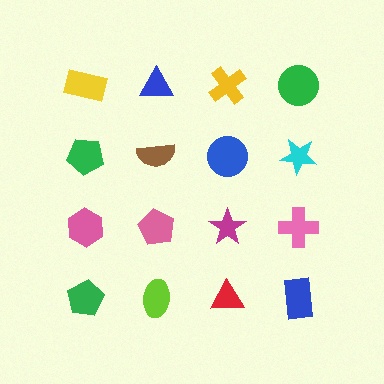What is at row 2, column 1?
A green pentagon.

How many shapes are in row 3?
4 shapes.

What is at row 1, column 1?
A yellow rectangle.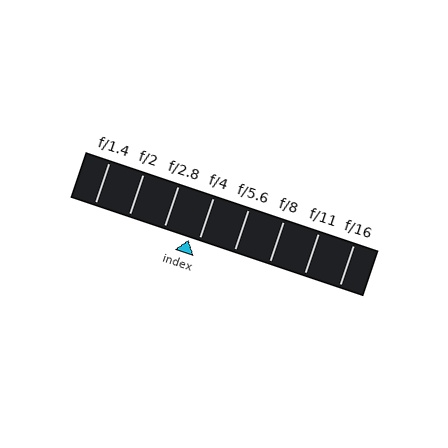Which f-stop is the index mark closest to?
The index mark is closest to f/4.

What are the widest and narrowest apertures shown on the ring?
The widest aperture shown is f/1.4 and the narrowest is f/16.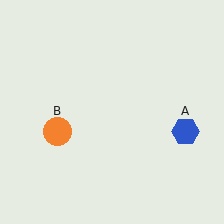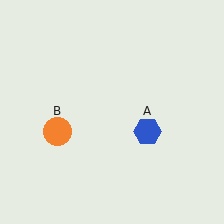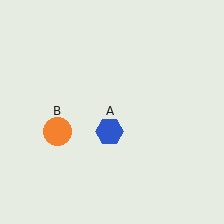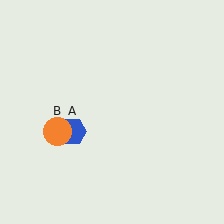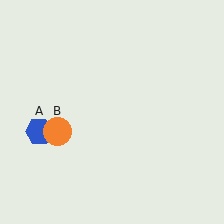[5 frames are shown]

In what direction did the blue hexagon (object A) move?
The blue hexagon (object A) moved left.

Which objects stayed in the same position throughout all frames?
Orange circle (object B) remained stationary.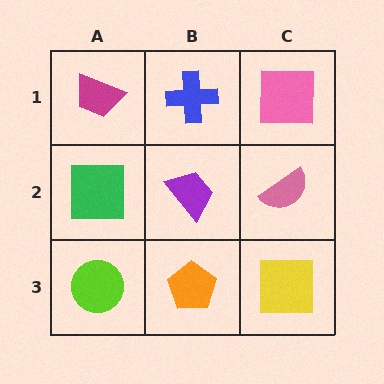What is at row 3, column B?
An orange pentagon.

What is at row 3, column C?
A yellow square.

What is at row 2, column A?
A green square.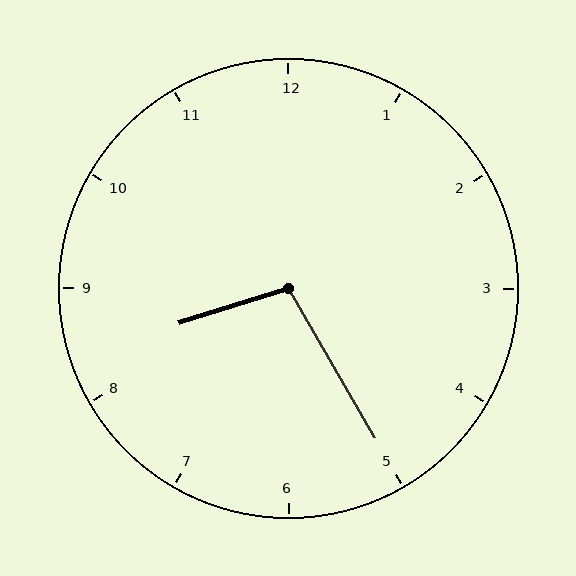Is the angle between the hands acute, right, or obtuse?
It is obtuse.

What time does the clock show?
8:25.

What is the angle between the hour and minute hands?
Approximately 102 degrees.